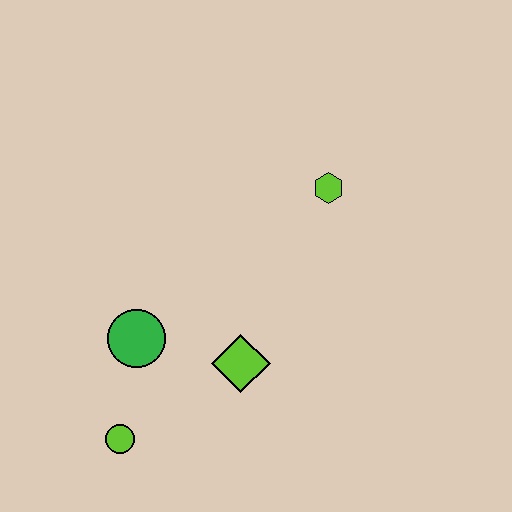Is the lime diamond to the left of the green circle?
No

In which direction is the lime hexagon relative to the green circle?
The lime hexagon is to the right of the green circle.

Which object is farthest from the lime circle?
The lime hexagon is farthest from the lime circle.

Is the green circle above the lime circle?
Yes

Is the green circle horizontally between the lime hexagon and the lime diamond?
No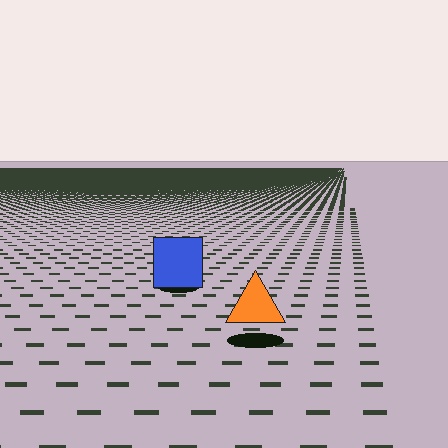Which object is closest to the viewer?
The orange triangle is closest. The texture marks near it are larger and more spread out.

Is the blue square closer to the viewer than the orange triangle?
No. The orange triangle is closer — you can tell from the texture gradient: the ground texture is coarser near it.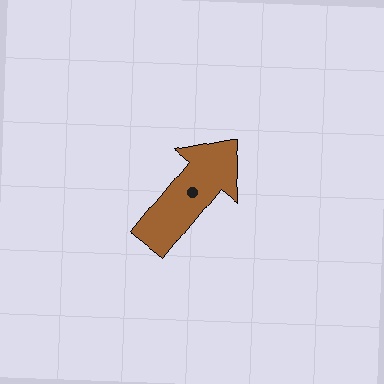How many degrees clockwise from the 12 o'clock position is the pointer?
Approximately 39 degrees.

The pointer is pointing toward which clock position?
Roughly 1 o'clock.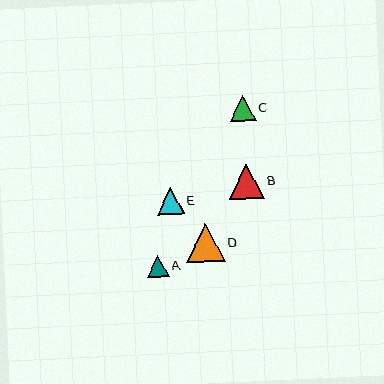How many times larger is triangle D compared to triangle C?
Triangle D is approximately 1.5 times the size of triangle C.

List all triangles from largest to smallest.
From largest to smallest: D, B, E, C, A.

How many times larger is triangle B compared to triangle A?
Triangle B is approximately 1.6 times the size of triangle A.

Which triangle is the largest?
Triangle D is the largest with a size of approximately 39 pixels.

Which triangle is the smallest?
Triangle A is the smallest with a size of approximately 22 pixels.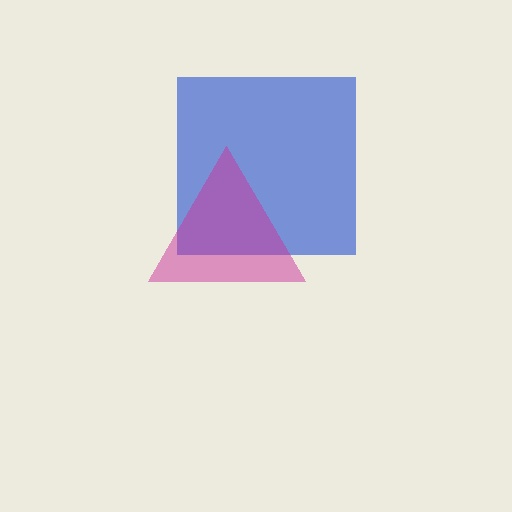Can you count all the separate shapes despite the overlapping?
Yes, there are 2 separate shapes.